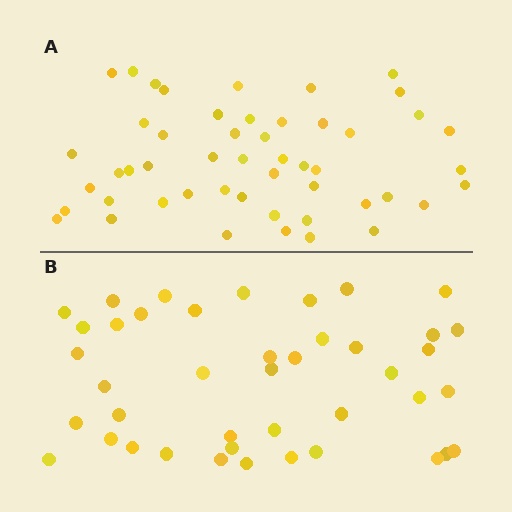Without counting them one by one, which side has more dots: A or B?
Region A (the top region) has more dots.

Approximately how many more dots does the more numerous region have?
Region A has roughly 8 or so more dots than region B.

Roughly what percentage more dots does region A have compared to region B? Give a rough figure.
About 20% more.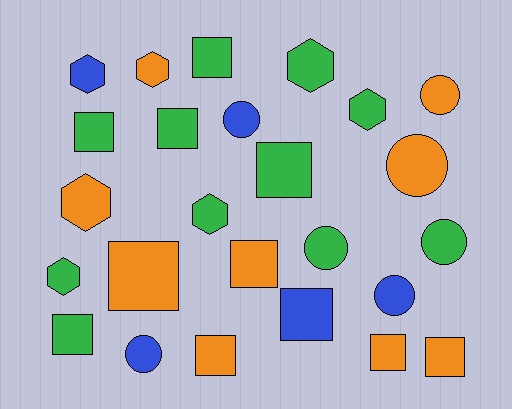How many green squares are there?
There are 5 green squares.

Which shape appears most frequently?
Square, with 11 objects.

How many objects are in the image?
There are 25 objects.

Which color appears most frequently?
Green, with 11 objects.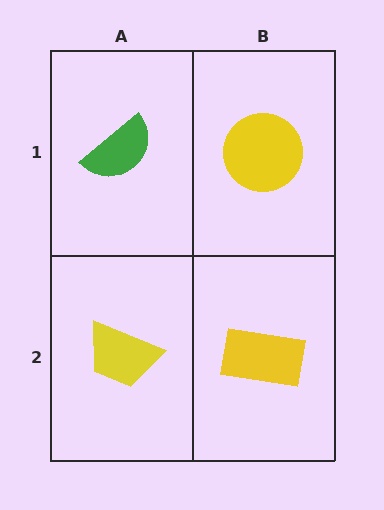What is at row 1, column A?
A green semicircle.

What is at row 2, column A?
A yellow trapezoid.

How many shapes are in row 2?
2 shapes.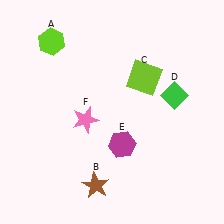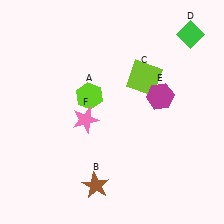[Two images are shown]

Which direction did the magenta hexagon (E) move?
The magenta hexagon (E) moved up.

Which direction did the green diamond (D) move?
The green diamond (D) moved up.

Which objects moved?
The objects that moved are: the lime hexagon (A), the green diamond (D), the magenta hexagon (E).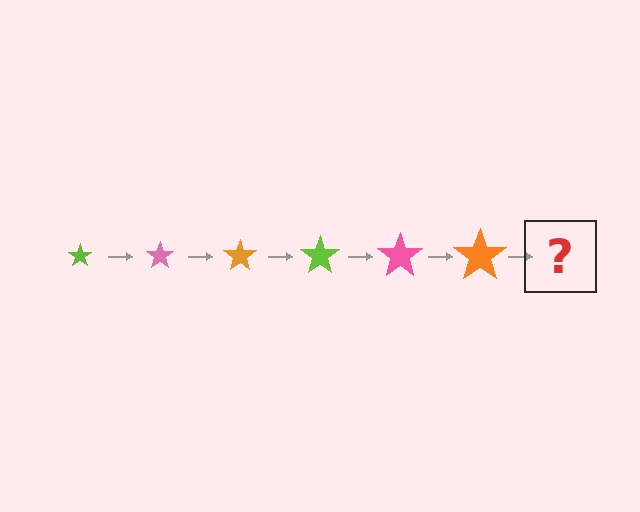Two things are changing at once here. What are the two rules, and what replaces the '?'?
The two rules are that the star grows larger each step and the color cycles through lime, pink, and orange. The '?' should be a lime star, larger than the previous one.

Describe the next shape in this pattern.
It should be a lime star, larger than the previous one.